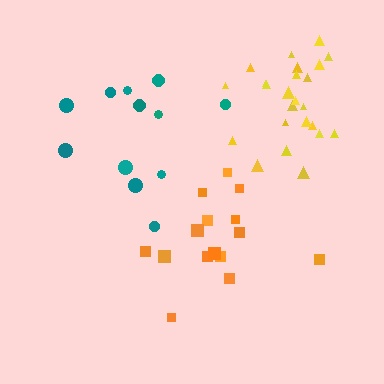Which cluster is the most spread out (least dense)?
Teal.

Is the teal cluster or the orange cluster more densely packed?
Orange.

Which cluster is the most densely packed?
Yellow.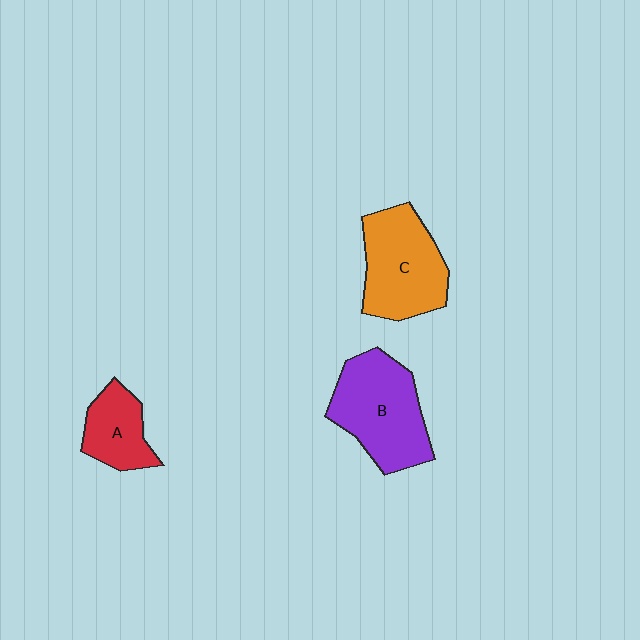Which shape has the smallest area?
Shape A (red).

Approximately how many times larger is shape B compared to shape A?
Approximately 1.9 times.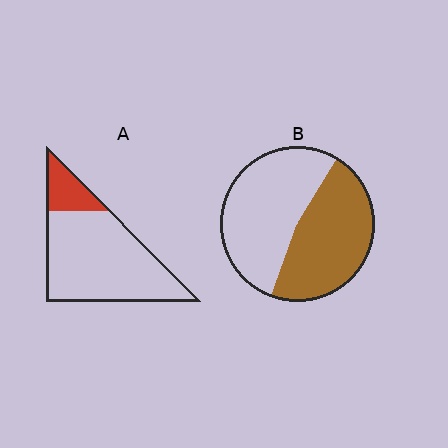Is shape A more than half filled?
No.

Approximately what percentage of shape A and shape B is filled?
A is approximately 20% and B is approximately 45%.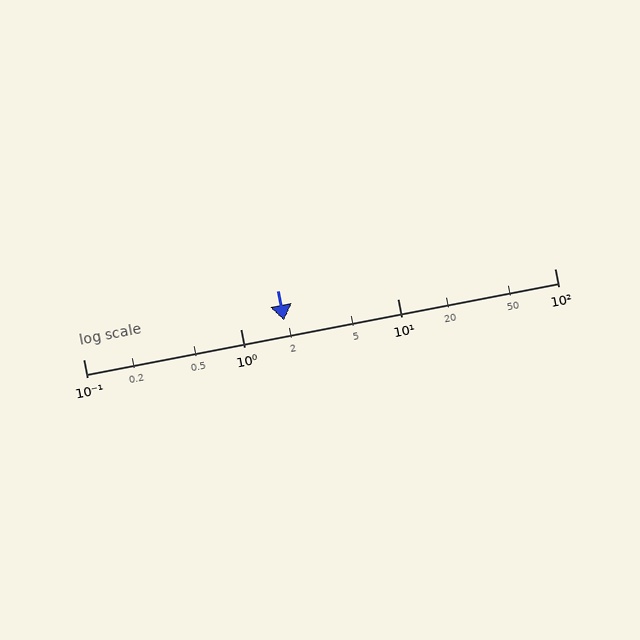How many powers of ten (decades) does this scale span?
The scale spans 3 decades, from 0.1 to 100.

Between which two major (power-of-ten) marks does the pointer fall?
The pointer is between 1 and 10.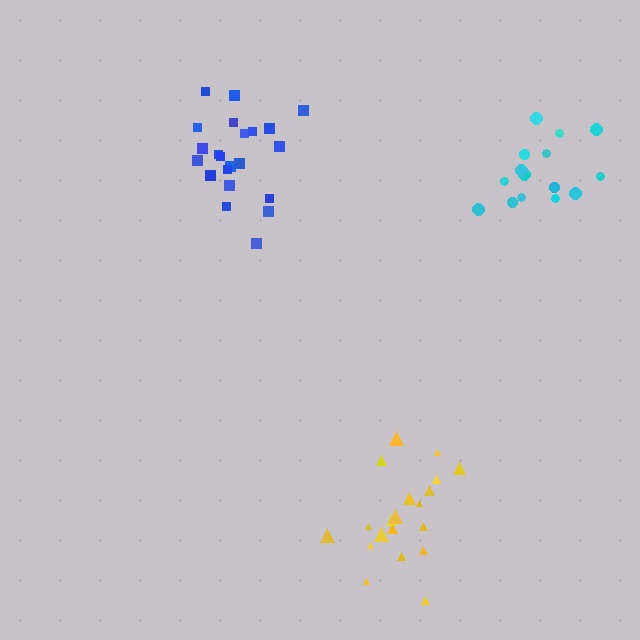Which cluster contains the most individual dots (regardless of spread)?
Blue (22).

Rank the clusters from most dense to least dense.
cyan, blue, yellow.